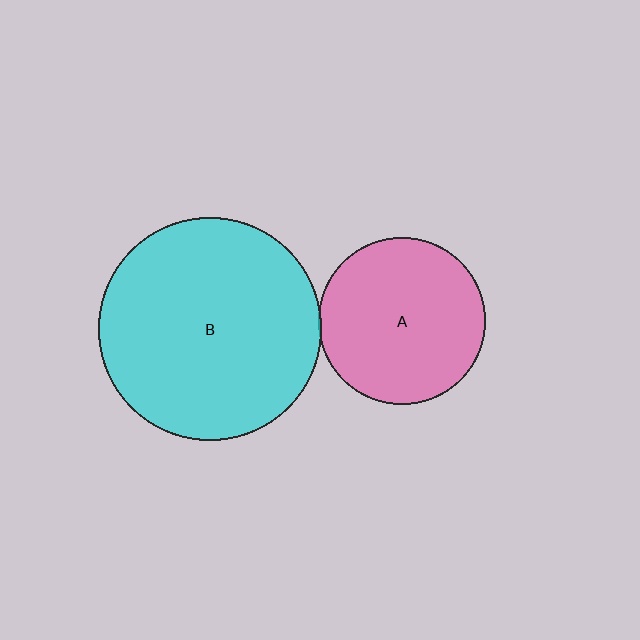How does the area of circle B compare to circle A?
Approximately 1.8 times.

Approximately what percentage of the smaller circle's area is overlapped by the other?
Approximately 5%.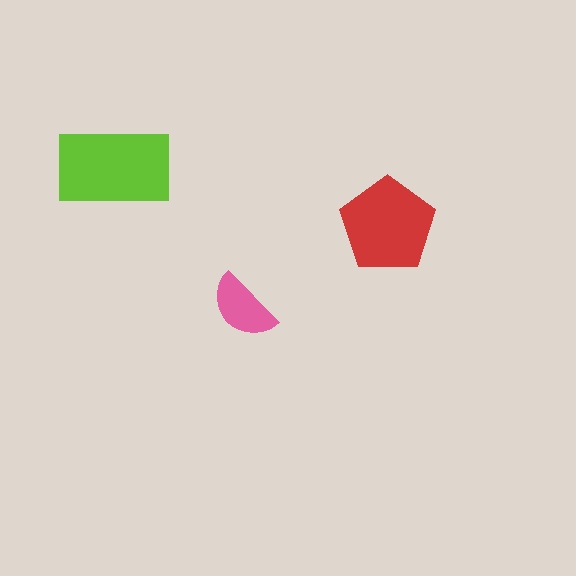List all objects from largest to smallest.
The lime rectangle, the red pentagon, the pink semicircle.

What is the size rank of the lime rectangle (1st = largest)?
1st.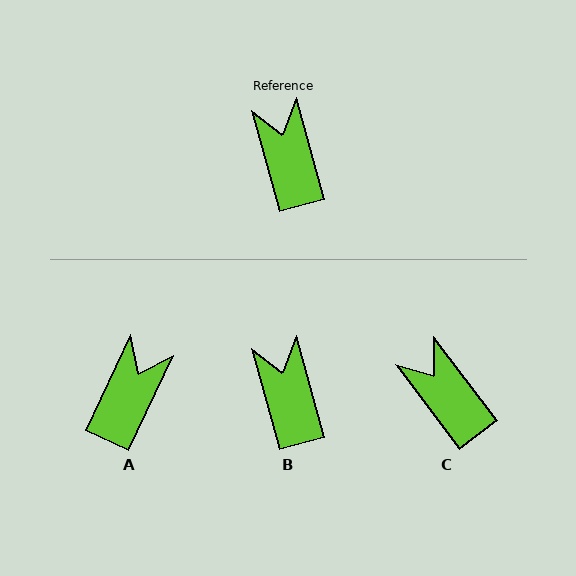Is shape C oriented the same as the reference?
No, it is off by about 22 degrees.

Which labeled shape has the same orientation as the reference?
B.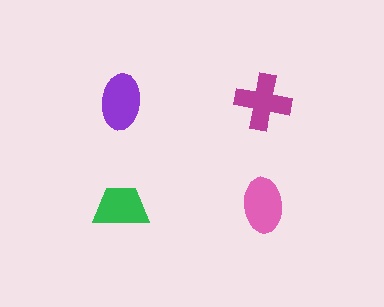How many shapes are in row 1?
2 shapes.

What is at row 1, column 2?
A magenta cross.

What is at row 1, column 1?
A purple ellipse.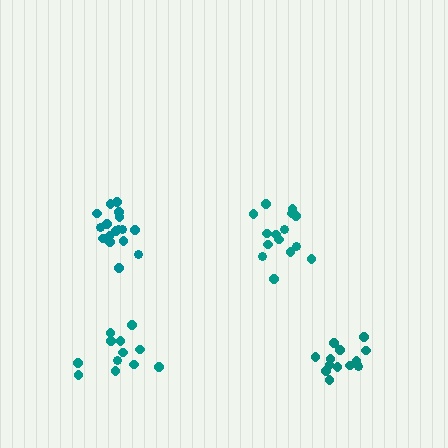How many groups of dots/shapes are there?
There are 4 groups.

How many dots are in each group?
Group 1: 15 dots, Group 2: 13 dots, Group 3: 12 dots, Group 4: 17 dots (57 total).